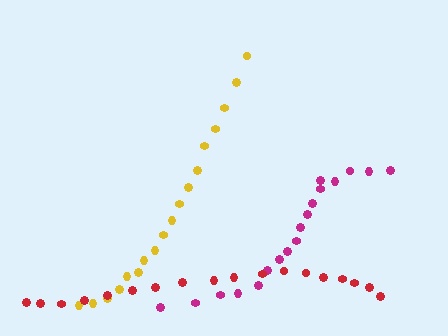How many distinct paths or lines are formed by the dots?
There are 3 distinct paths.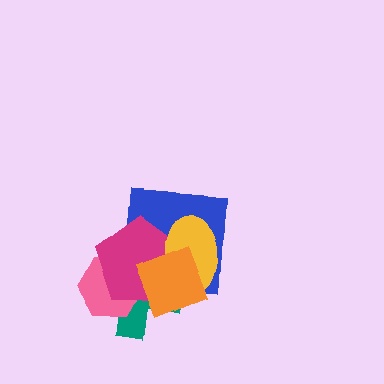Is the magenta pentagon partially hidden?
Yes, it is partially covered by another shape.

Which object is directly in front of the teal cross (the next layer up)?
The blue square is directly in front of the teal cross.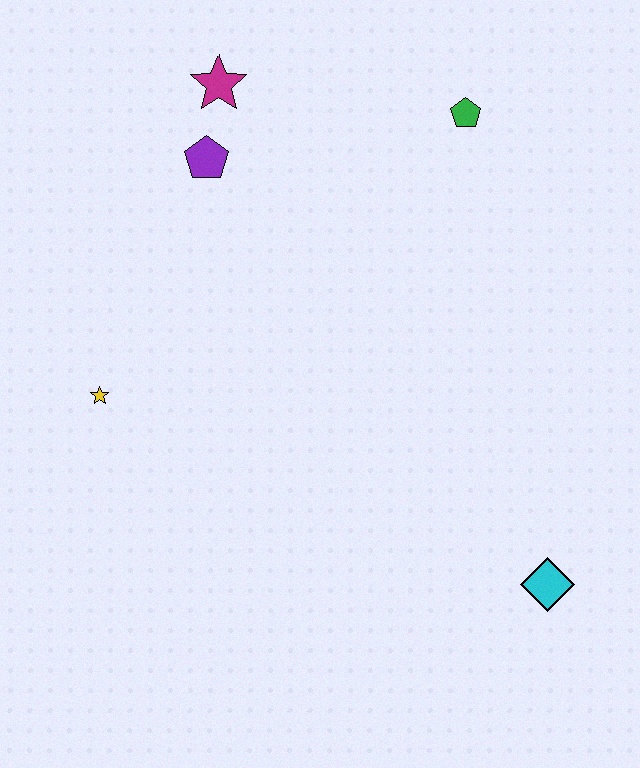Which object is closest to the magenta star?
The purple pentagon is closest to the magenta star.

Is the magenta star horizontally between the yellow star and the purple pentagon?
No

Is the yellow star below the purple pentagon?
Yes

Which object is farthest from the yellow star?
The cyan diamond is farthest from the yellow star.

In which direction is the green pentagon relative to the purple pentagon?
The green pentagon is to the right of the purple pentagon.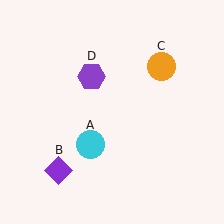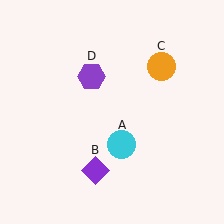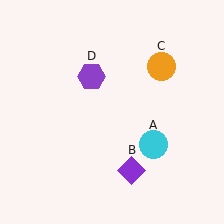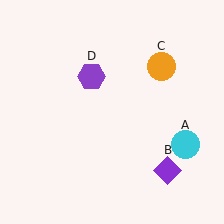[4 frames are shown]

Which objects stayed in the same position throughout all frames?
Orange circle (object C) and purple hexagon (object D) remained stationary.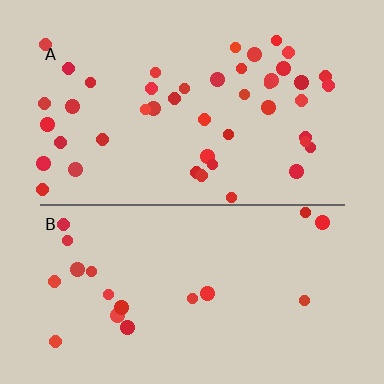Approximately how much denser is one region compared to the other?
Approximately 2.4× — region A over region B.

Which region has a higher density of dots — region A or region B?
A (the top).